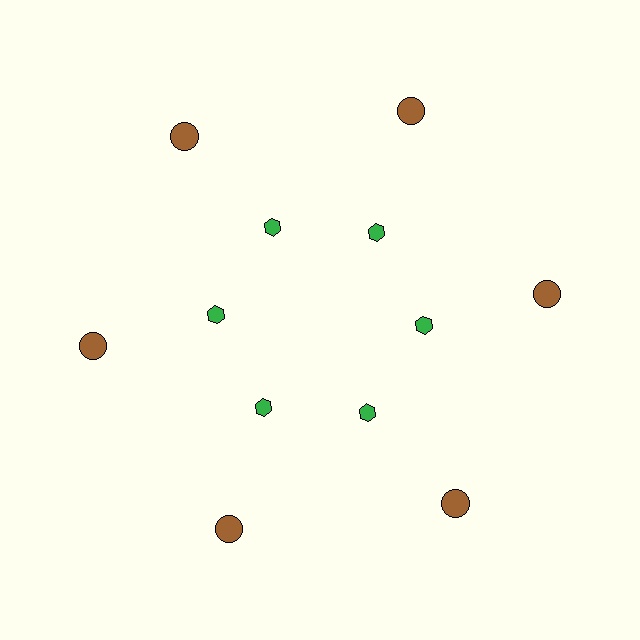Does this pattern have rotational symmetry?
Yes, this pattern has 6-fold rotational symmetry. It looks the same after rotating 60 degrees around the center.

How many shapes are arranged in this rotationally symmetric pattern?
There are 12 shapes, arranged in 6 groups of 2.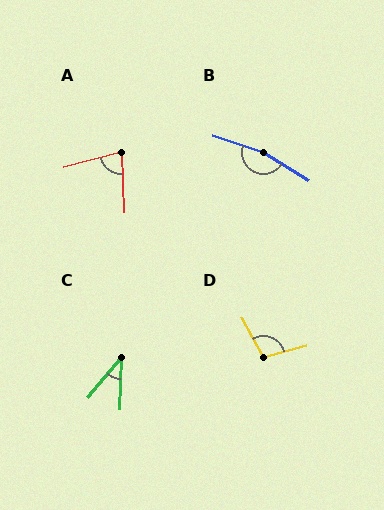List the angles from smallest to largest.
C (38°), A (77°), D (103°), B (168°).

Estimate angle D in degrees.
Approximately 103 degrees.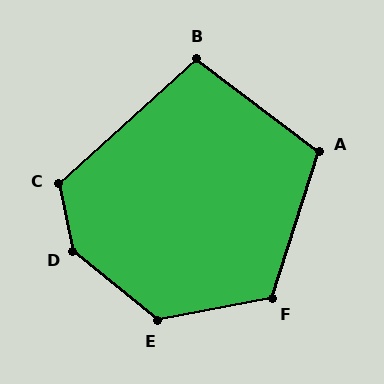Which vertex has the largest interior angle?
D, at approximately 141 degrees.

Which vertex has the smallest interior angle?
B, at approximately 101 degrees.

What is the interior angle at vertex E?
Approximately 130 degrees (obtuse).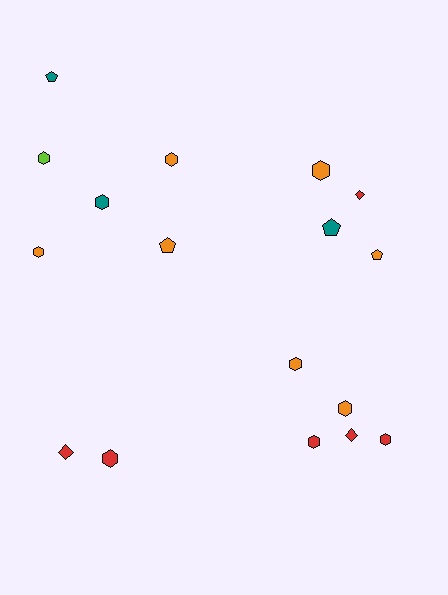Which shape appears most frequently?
Hexagon, with 10 objects.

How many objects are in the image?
There are 17 objects.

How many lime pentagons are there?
There are no lime pentagons.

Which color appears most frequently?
Orange, with 7 objects.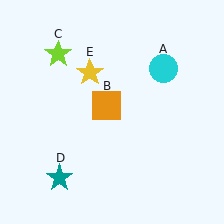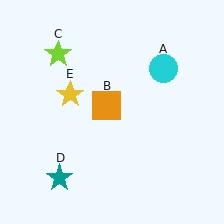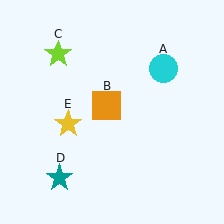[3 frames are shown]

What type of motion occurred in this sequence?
The yellow star (object E) rotated counterclockwise around the center of the scene.